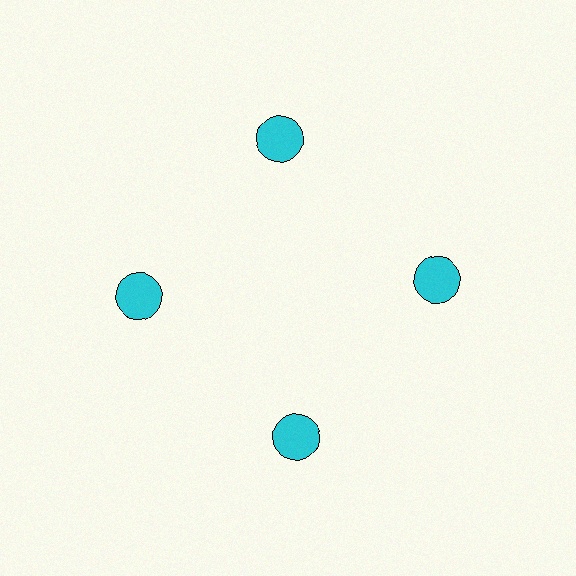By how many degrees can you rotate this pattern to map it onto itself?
The pattern maps onto itself every 90 degrees of rotation.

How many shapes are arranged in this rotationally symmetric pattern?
There are 4 shapes, arranged in 4 groups of 1.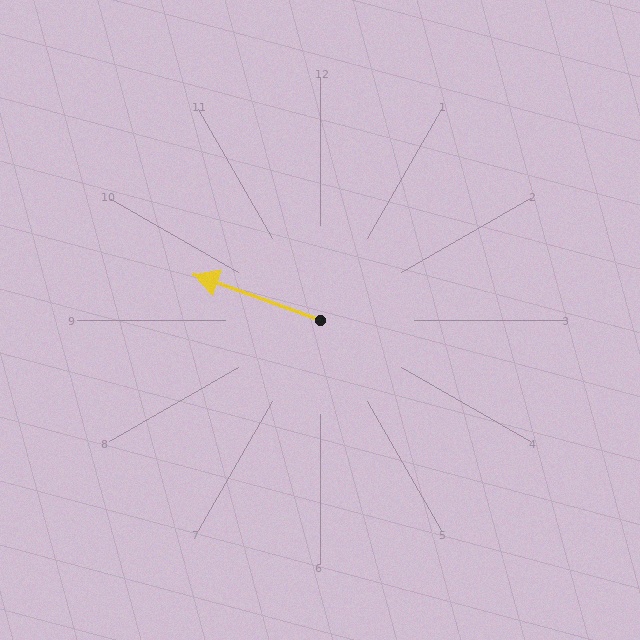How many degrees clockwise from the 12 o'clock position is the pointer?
Approximately 290 degrees.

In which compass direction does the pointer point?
West.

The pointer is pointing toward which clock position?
Roughly 10 o'clock.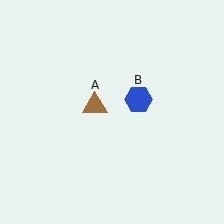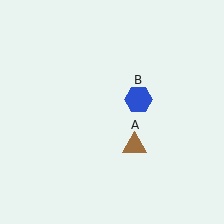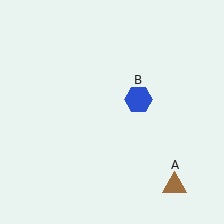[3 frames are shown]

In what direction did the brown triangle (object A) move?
The brown triangle (object A) moved down and to the right.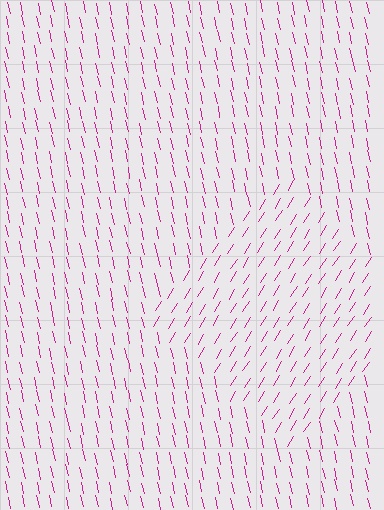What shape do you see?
I see a diamond.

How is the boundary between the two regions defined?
The boundary is defined purely by a change in line orientation (approximately 45 degrees difference). All lines are the same color and thickness.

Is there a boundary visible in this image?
Yes, there is a texture boundary formed by a change in line orientation.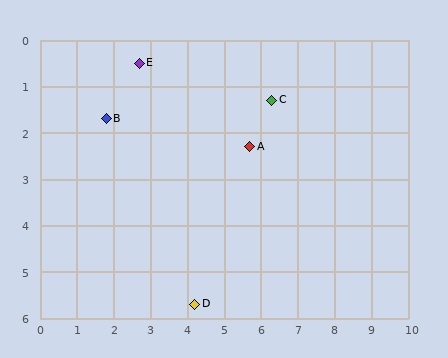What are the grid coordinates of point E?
Point E is at approximately (2.7, 0.5).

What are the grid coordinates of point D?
Point D is at approximately (4.2, 5.7).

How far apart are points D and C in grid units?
Points D and C are about 4.9 grid units apart.